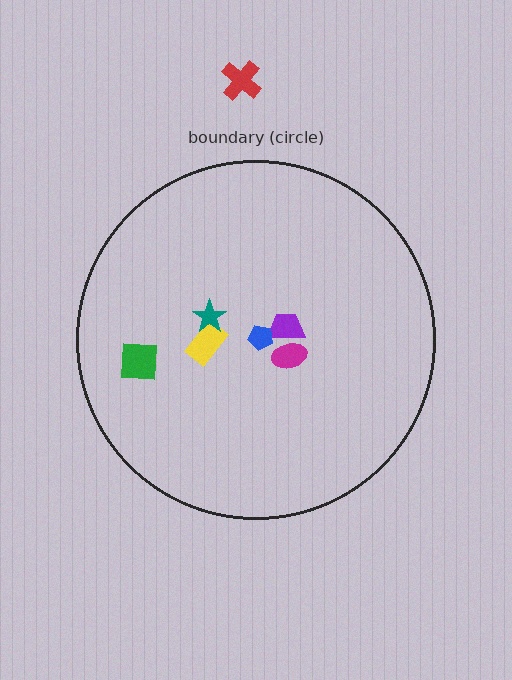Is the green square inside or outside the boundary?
Inside.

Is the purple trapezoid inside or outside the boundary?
Inside.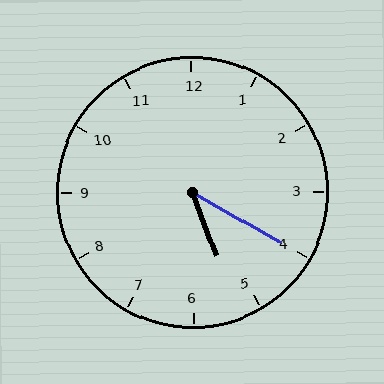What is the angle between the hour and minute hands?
Approximately 40 degrees.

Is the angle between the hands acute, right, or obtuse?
It is acute.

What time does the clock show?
5:20.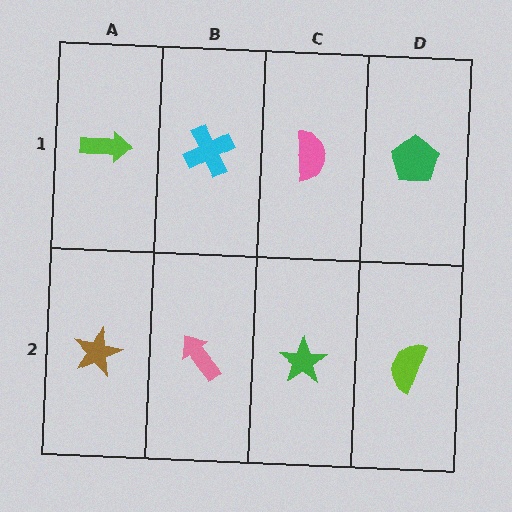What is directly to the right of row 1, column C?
A green pentagon.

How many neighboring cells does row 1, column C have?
3.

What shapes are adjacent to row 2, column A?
A lime arrow (row 1, column A), a pink arrow (row 2, column B).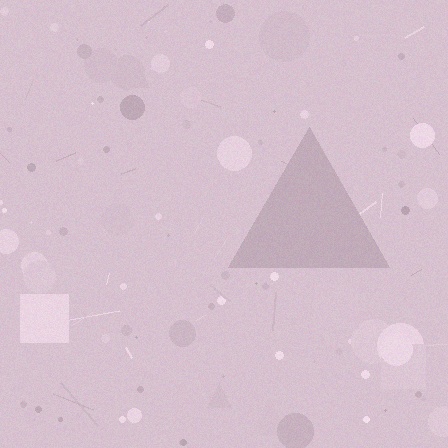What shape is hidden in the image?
A triangle is hidden in the image.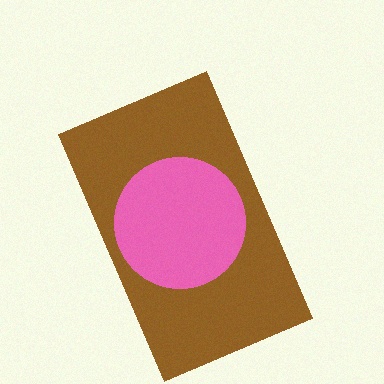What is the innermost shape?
The pink circle.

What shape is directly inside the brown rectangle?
The pink circle.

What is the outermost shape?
The brown rectangle.